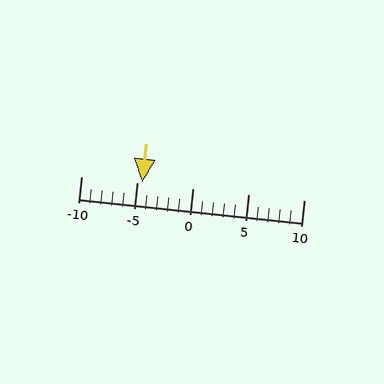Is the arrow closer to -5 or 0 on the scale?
The arrow is closer to -5.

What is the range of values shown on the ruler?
The ruler shows values from -10 to 10.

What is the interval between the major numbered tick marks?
The major tick marks are spaced 5 units apart.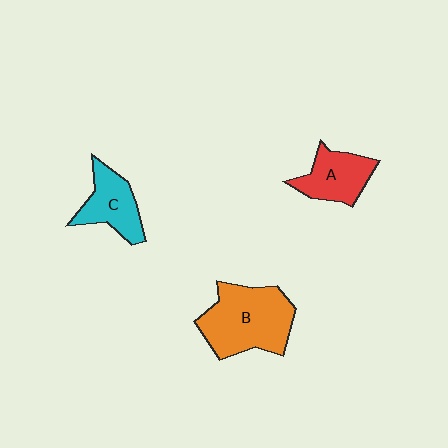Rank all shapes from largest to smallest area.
From largest to smallest: B (orange), C (cyan), A (red).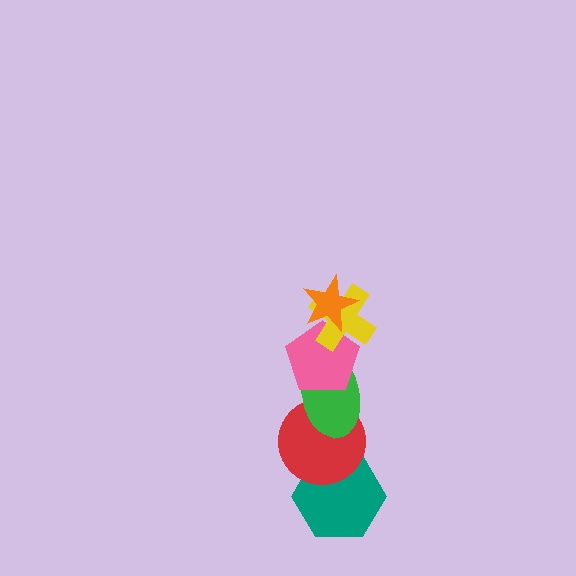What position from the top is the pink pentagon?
The pink pentagon is 3rd from the top.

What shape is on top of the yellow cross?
The orange star is on top of the yellow cross.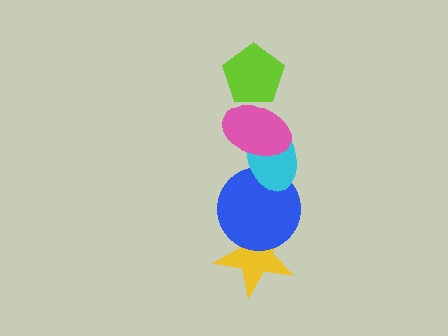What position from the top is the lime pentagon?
The lime pentagon is 1st from the top.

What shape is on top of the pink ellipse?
The lime pentagon is on top of the pink ellipse.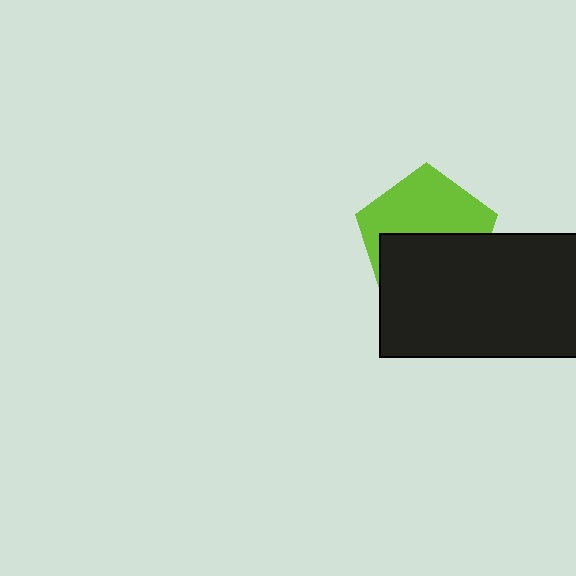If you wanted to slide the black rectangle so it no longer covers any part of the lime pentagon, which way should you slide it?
Slide it down — that is the most direct way to separate the two shapes.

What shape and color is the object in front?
The object in front is a black rectangle.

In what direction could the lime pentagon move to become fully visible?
The lime pentagon could move up. That would shift it out from behind the black rectangle entirely.